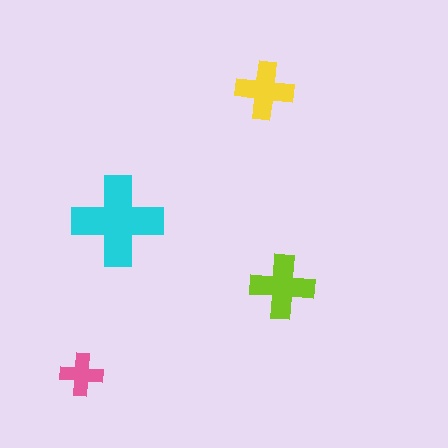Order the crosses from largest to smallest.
the cyan one, the lime one, the yellow one, the pink one.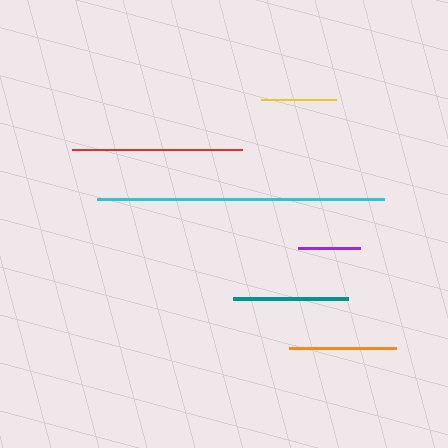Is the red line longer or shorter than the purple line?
The red line is longer than the purple line.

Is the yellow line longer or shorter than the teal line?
The teal line is longer than the yellow line.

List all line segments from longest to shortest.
From longest to shortest: cyan, red, teal, orange, yellow, purple.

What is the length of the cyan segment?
The cyan segment is approximately 287 pixels long.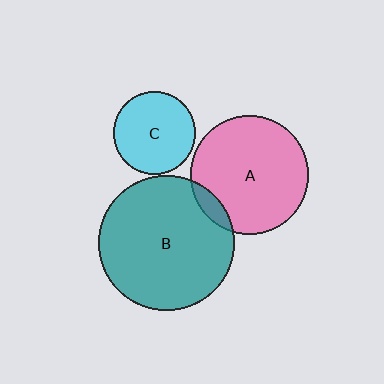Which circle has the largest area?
Circle B (teal).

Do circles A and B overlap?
Yes.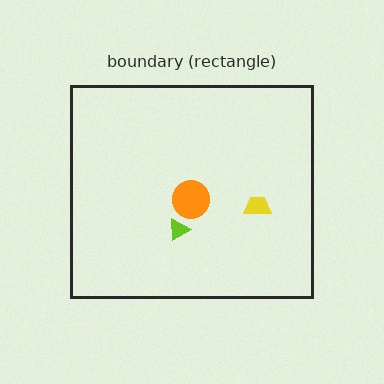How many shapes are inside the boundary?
3 inside, 0 outside.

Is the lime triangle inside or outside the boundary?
Inside.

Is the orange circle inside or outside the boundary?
Inside.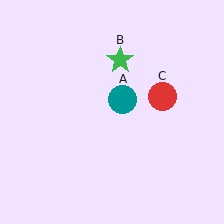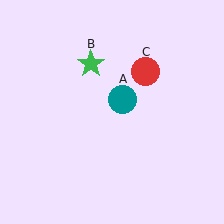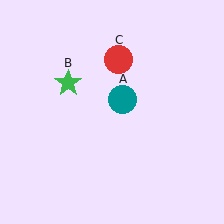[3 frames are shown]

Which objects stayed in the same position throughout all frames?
Teal circle (object A) remained stationary.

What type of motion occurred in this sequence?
The green star (object B), red circle (object C) rotated counterclockwise around the center of the scene.